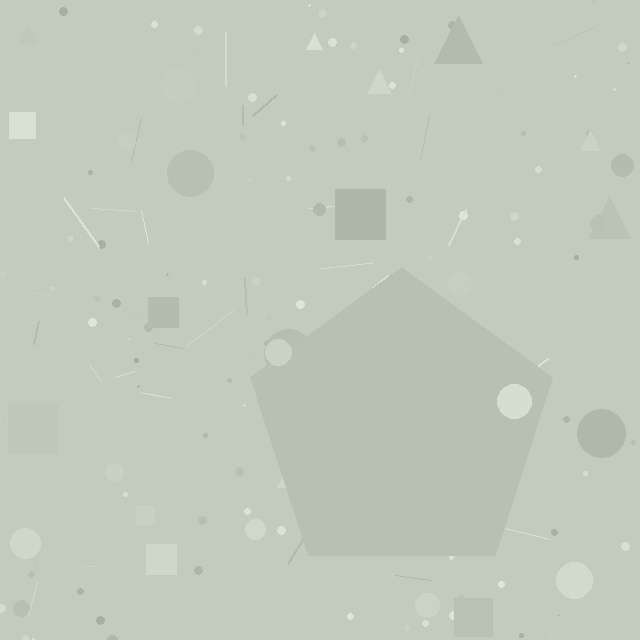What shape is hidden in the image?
A pentagon is hidden in the image.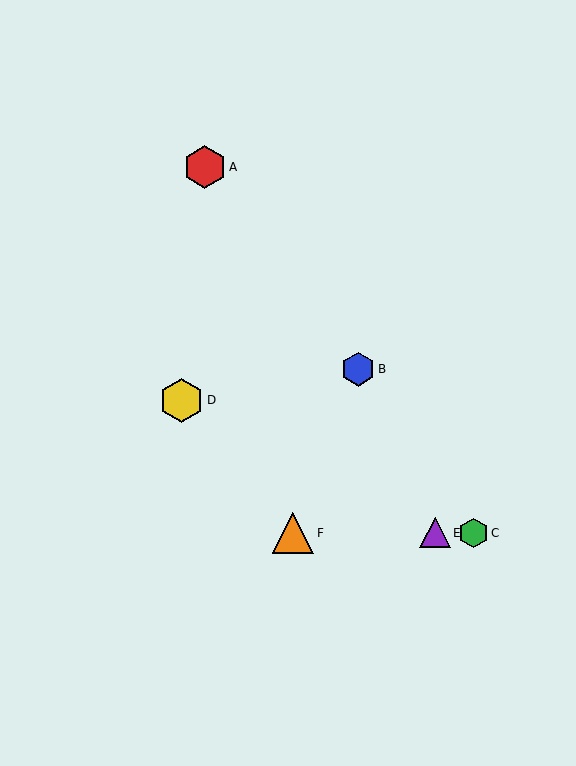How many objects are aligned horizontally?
3 objects (C, E, F) are aligned horizontally.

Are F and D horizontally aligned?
No, F is at y≈533 and D is at y≈401.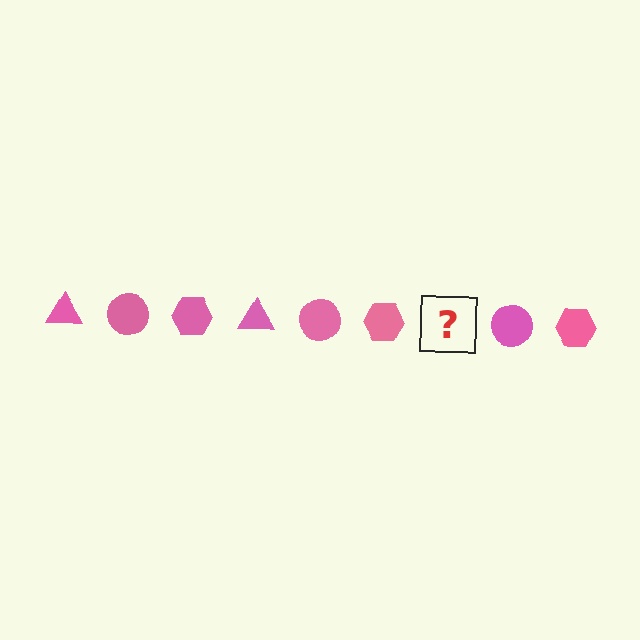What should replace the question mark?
The question mark should be replaced with a pink triangle.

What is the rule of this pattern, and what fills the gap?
The rule is that the pattern cycles through triangle, circle, hexagon shapes in pink. The gap should be filled with a pink triangle.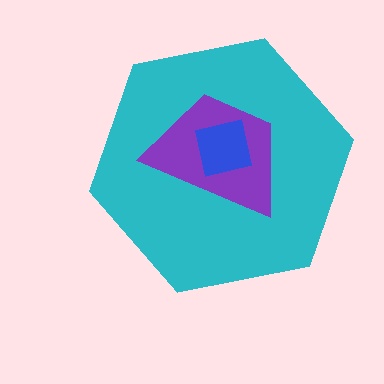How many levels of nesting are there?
3.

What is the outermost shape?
The cyan hexagon.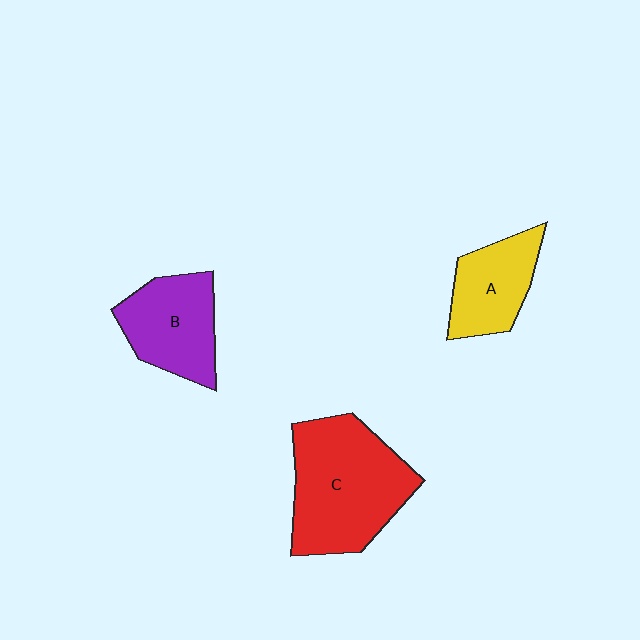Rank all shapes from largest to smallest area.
From largest to smallest: C (red), B (purple), A (yellow).